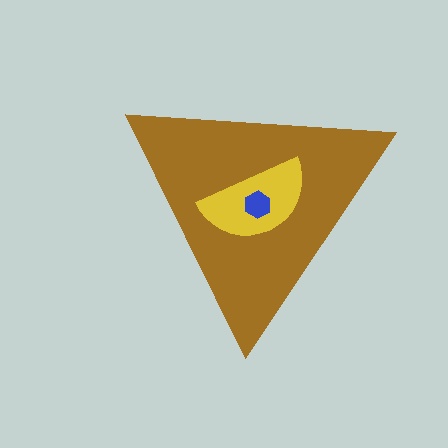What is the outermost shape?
The brown triangle.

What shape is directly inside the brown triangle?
The yellow semicircle.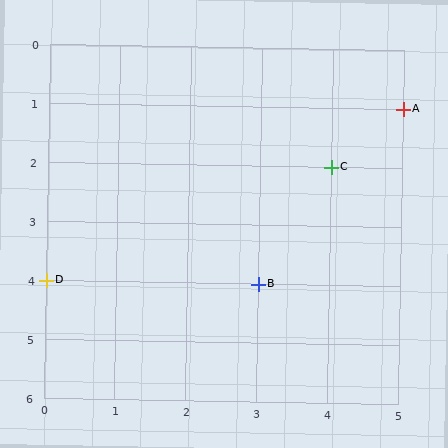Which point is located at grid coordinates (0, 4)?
Point D is at (0, 4).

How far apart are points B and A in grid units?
Points B and A are 2 columns and 3 rows apart (about 3.6 grid units diagonally).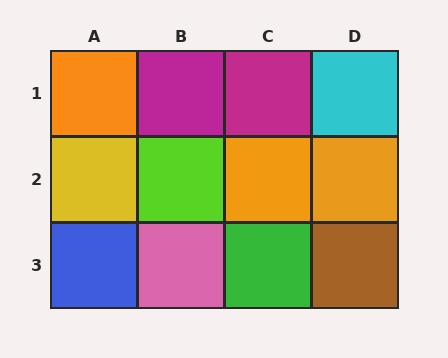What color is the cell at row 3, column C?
Green.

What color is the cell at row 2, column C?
Orange.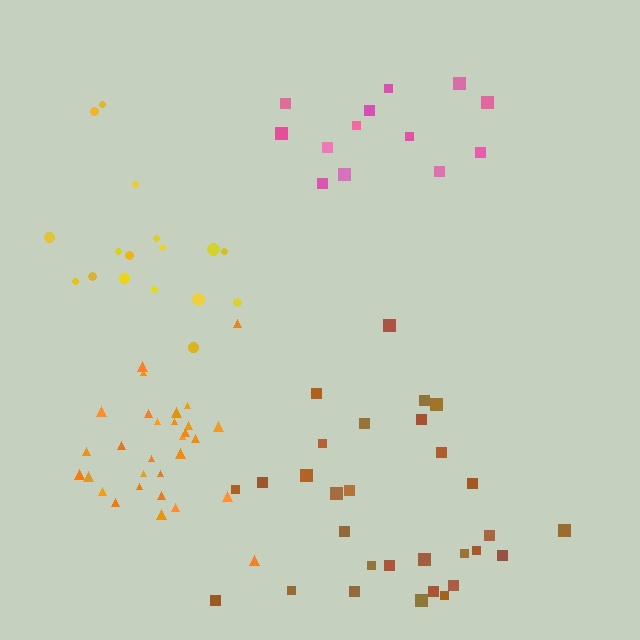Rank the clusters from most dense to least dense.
orange, brown, yellow, pink.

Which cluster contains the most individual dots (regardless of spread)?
Brown (30).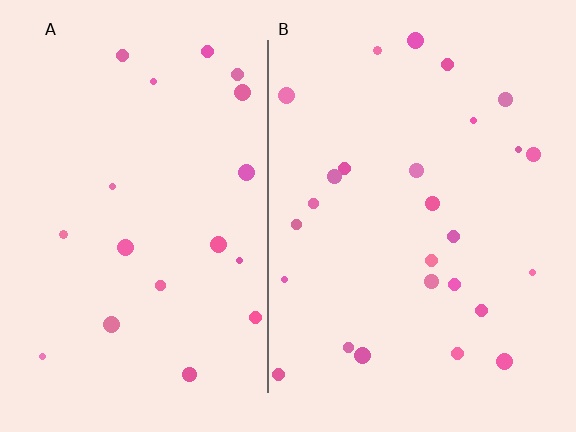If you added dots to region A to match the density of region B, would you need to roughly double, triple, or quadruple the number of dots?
Approximately double.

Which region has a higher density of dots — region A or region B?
B (the right).